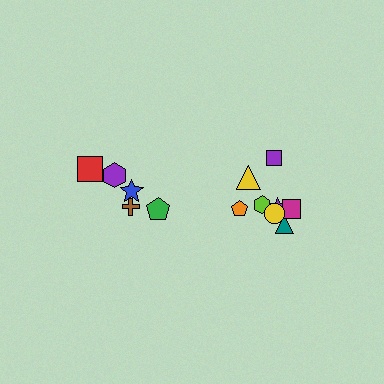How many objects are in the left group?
There are 6 objects.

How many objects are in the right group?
There are 8 objects.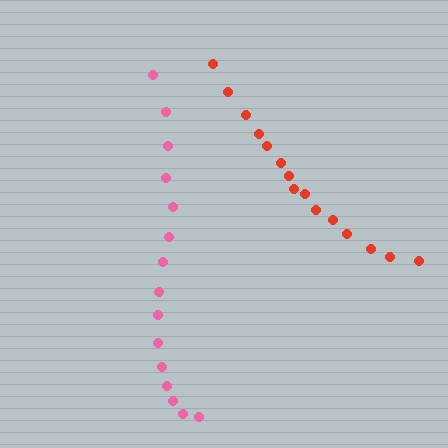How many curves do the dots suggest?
There are 2 distinct paths.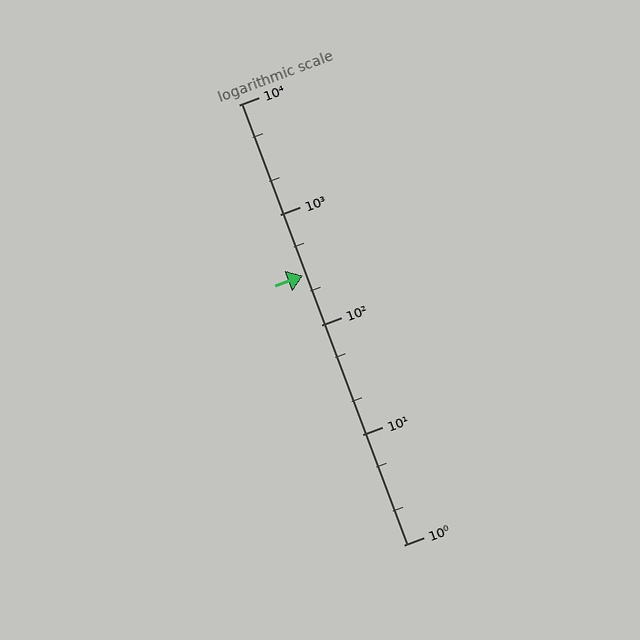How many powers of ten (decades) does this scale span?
The scale spans 4 decades, from 1 to 10000.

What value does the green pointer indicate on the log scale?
The pointer indicates approximately 280.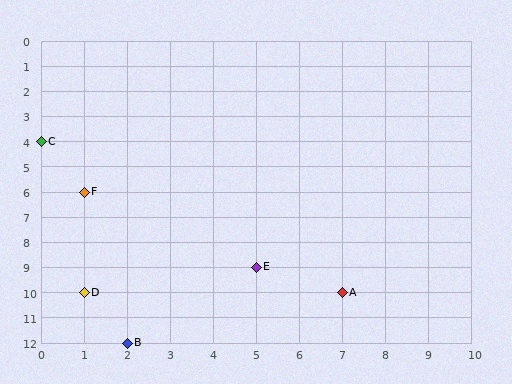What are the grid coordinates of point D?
Point D is at grid coordinates (1, 10).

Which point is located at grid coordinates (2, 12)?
Point B is at (2, 12).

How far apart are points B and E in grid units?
Points B and E are 3 columns and 3 rows apart (about 4.2 grid units diagonally).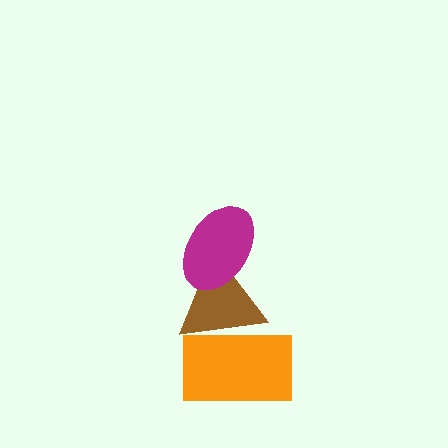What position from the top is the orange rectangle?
The orange rectangle is 3rd from the top.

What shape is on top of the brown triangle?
The magenta ellipse is on top of the brown triangle.